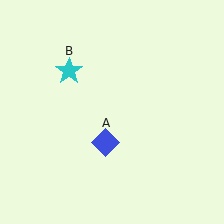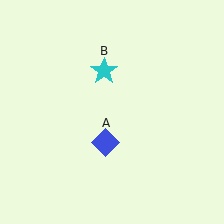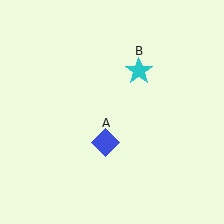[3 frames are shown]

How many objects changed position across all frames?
1 object changed position: cyan star (object B).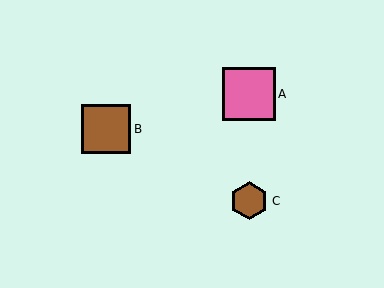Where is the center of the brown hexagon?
The center of the brown hexagon is at (249, 201).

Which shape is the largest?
The pink square (labeled A) is the largest.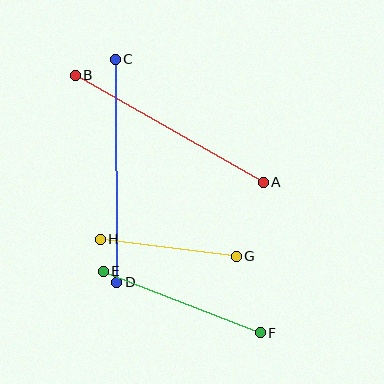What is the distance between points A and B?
The distance is approximately 216 pixels.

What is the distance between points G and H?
The distance is approximately 137 pixels.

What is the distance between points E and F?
The distance is approximately 169 pixels.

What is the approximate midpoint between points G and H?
The midpoint is at approximately (168, 248) pixels.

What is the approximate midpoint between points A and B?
The midpoint is at approximately (169, 129) pixels.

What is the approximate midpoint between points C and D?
The midpoint is at approximately (116, 171) pixels.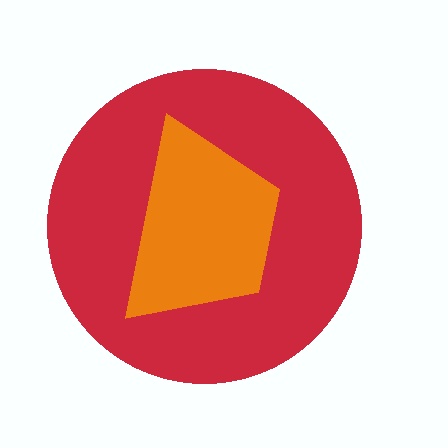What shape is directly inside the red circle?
The orange trapezoid.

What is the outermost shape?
The red circle.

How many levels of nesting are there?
2.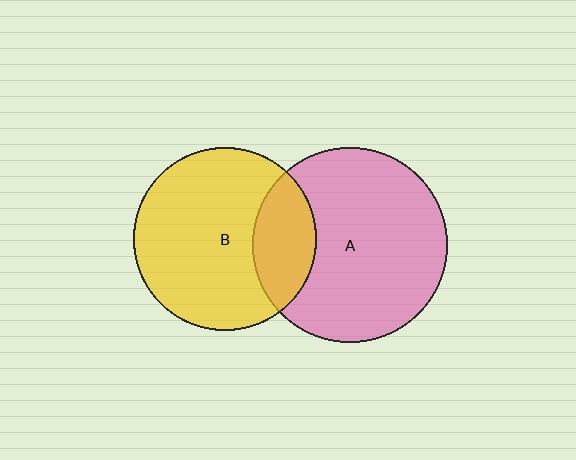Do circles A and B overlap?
Yes.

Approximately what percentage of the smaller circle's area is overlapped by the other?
Approximately 25%.